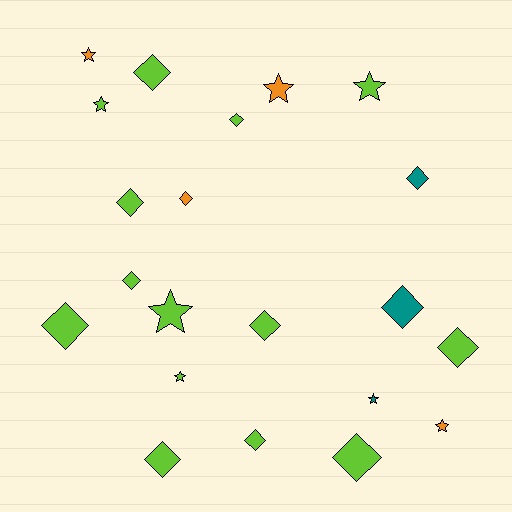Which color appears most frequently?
Lime, with 14 objects.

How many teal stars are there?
There is 1 teal star.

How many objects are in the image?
There are 21 objects.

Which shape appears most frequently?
Diamond, with 13 objects.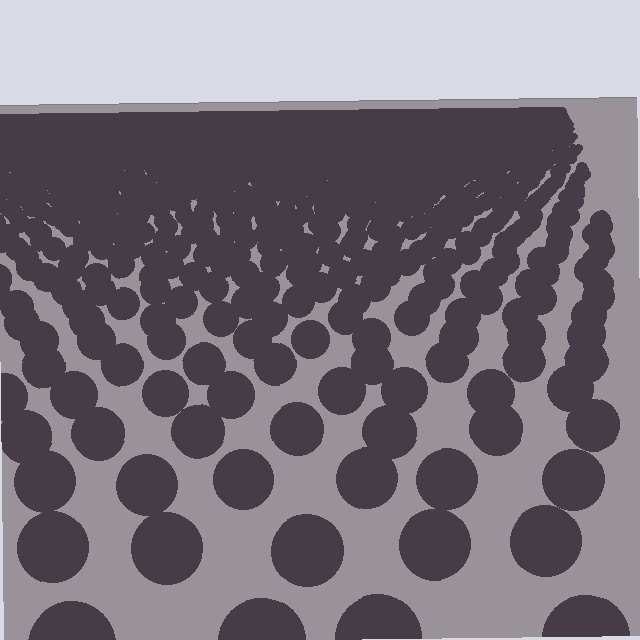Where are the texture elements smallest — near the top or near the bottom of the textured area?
Near the top.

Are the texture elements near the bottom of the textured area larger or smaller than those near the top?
Larger. Near the bottom, elements are closer to the viewer and appear at a bigger on-screen size.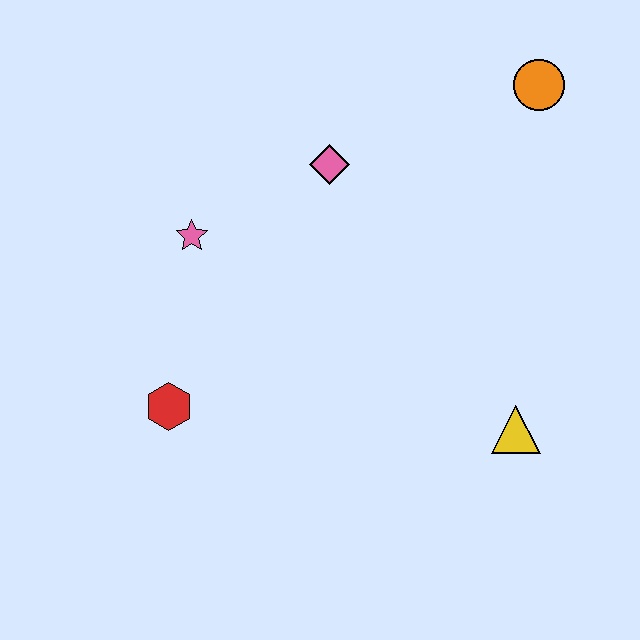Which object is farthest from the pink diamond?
The yellow triangle is farthest from the pink diamond.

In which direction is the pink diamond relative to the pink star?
The pink diamond is to the right of the pink star.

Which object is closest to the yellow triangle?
The pink diamond is closest to the yellow triangle.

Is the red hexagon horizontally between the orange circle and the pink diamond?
No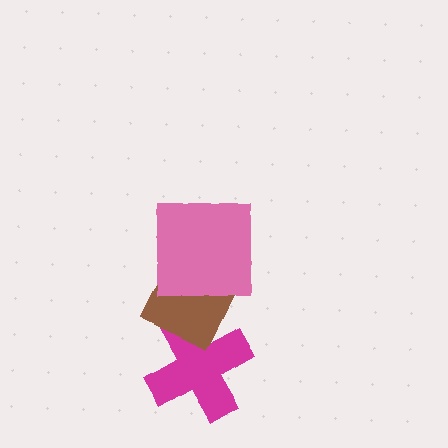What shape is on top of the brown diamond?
The pink square is on top of the brown diamond.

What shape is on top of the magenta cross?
The brown diamond is on top of the magenta cross.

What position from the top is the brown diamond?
The brown diamond is 2nd from the top.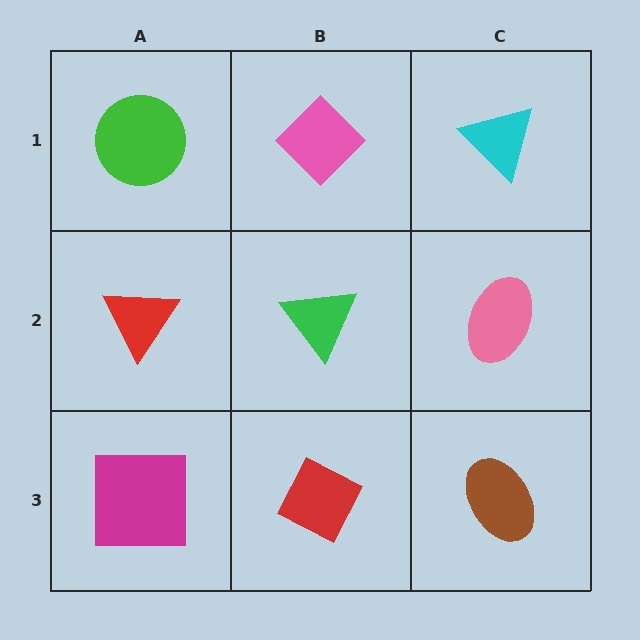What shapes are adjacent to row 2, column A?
A green circle (row 1, column A), a magenta square (row 3, column A), a green triangle (row 2, column B).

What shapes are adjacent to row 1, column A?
A red triangle (row 2, column A), a pink diamond (row 1, column B).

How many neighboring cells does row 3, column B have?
3.